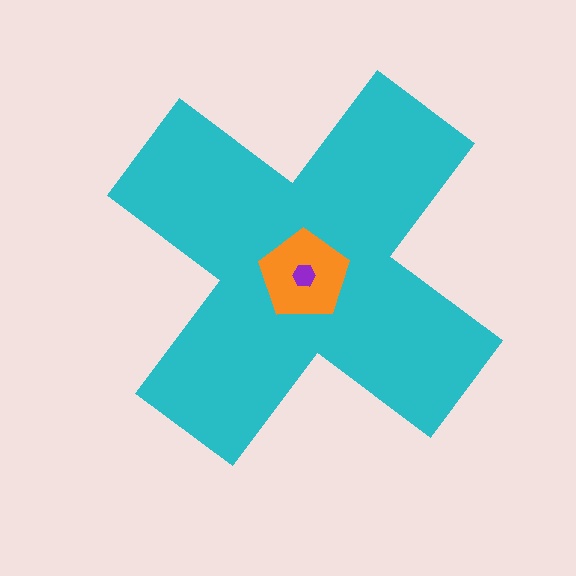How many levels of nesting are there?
3.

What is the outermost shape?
The cyan cross.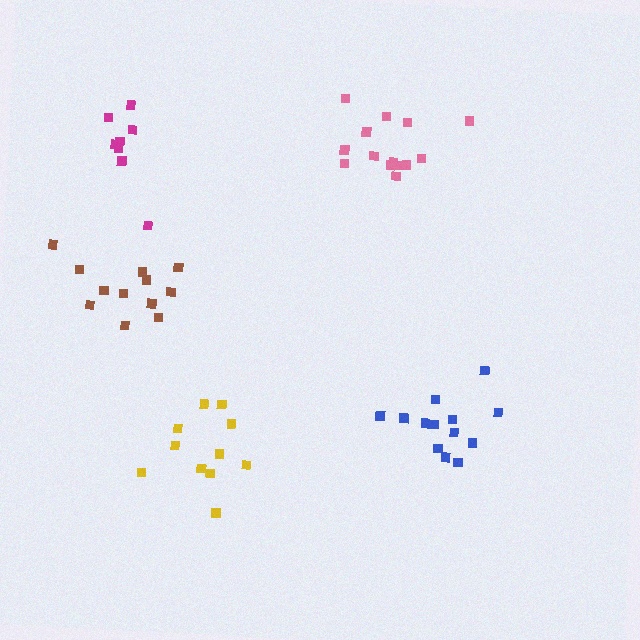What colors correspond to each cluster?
The clusters are colored: blue, brown, pink, yellow, magenta.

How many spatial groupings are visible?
There are 5 spatial groupings.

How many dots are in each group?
Group 1: 13 dots, Group 2: 12 dots, Group 3: 14 dots, Group 4: 11 dots, Group 5: 8 dots (58 total).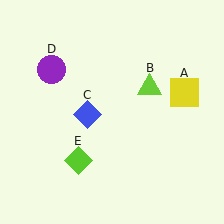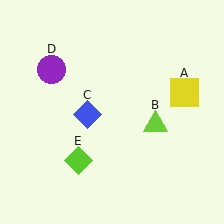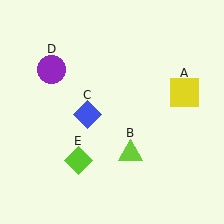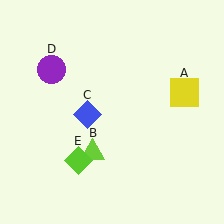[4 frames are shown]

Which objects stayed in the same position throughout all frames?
Yellow square (object A) and blue diamond (object C) and purple circle (object D) and lime diamond (object E) remained stationary.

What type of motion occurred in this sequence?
The lime triangle (object B) rotated clockwise around the center of the scene.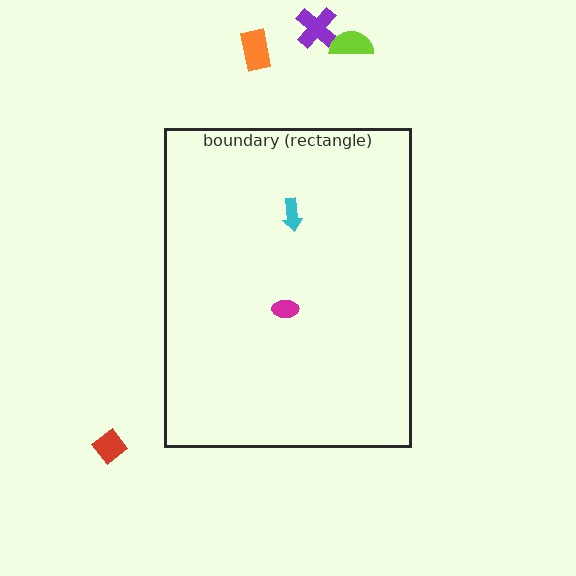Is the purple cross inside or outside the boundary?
Outside.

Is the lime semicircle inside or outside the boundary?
Outside.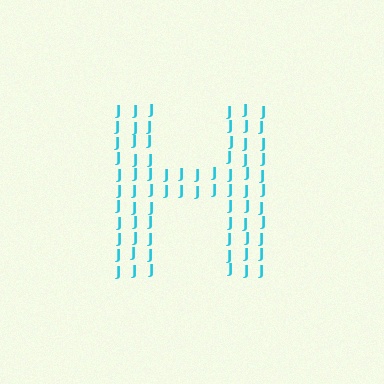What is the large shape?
The large shape is the letter H.